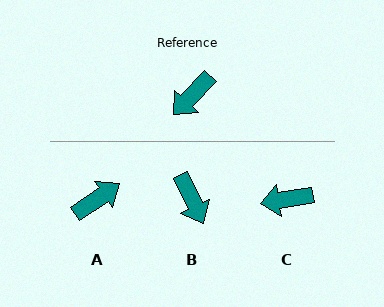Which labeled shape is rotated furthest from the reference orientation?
A, about 168 degrees away.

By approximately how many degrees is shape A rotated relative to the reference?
Approximately 168 degrees counter-clockwise.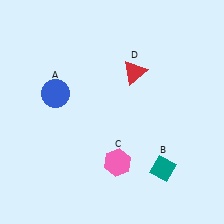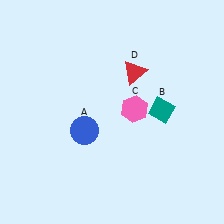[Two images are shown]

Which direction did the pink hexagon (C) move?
The pink hexagon (C) moved up.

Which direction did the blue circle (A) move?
The blue circle (A) moved down.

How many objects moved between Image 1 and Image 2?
3 objects moved between the two images.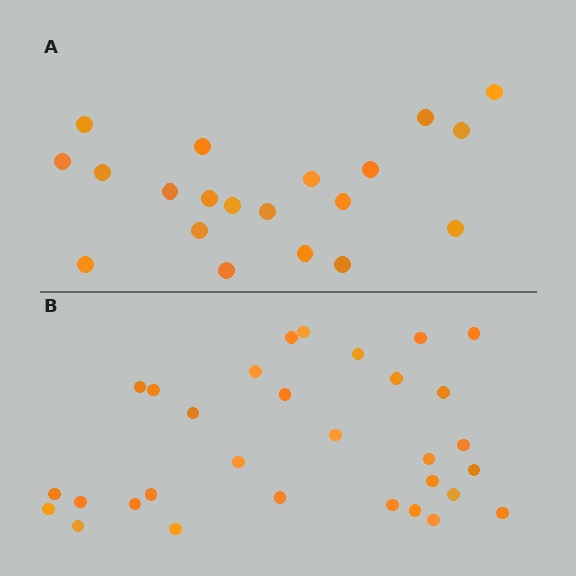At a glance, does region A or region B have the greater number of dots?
Region B (the bottom region) has more dots.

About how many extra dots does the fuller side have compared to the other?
Region B has roughly 12 or so more dots than region A.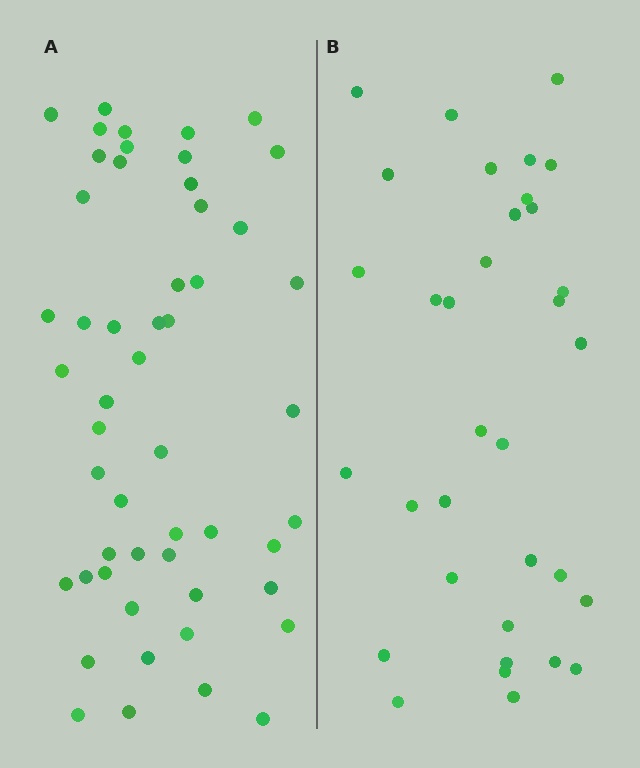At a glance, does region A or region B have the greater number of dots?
Region A (the left region) has more dots.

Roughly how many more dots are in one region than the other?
Region A has approximately 20 more dots than region B.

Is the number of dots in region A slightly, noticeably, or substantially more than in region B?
Region A has substantially more. The ratio is roughly 1.5 to 1.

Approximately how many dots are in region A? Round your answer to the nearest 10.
About 50 dots. (The exact count is 52, which rounds to 50.)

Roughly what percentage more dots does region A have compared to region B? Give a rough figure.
About 55% more.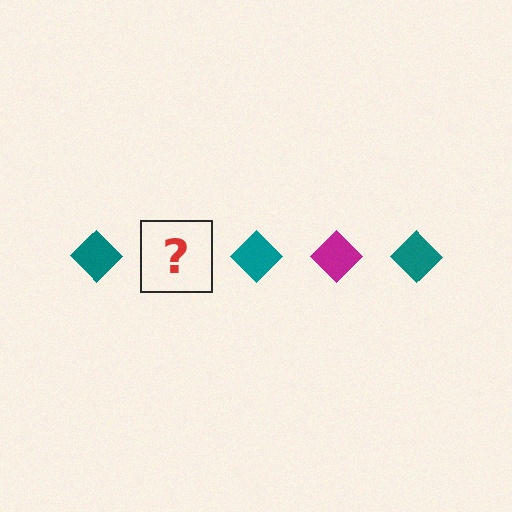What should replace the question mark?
The question mark should be replaced with a magenta diamond.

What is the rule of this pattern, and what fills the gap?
The rule is that the pattern cycles through teal, magenta diamonds. The gap should be filled with a magenta diamond.